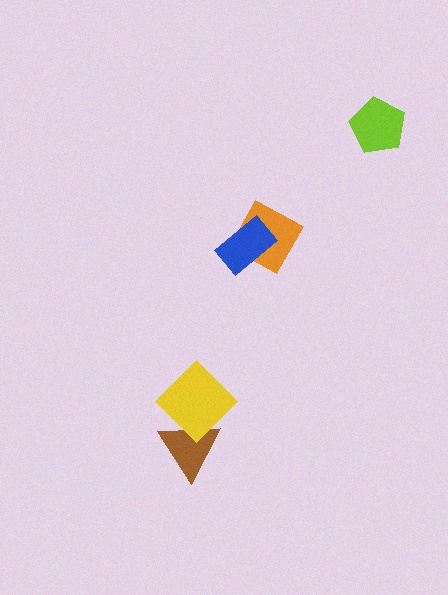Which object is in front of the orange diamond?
The blue rectangle is in front of the orange diamond.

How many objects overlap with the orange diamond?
1 object overlaps with the orange diamond.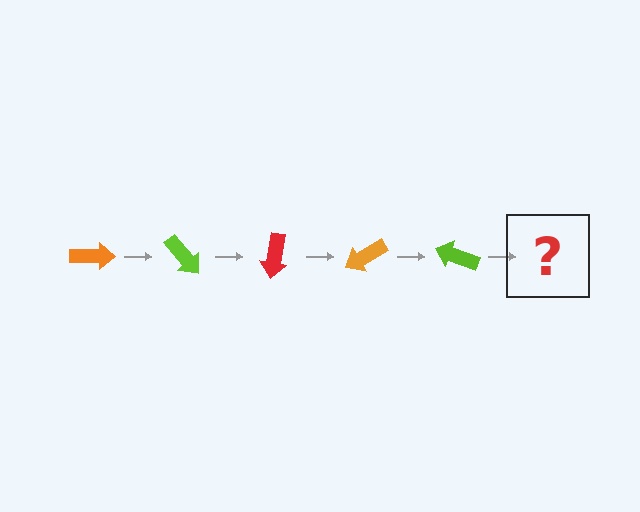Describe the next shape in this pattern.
It should be a red arrow, rotated 250 degrees from the start.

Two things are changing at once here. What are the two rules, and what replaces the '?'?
The two rules are that it rotates 50 degrees each step and the color cycles through orange, lime, and red. The '?' should be a red arrow, rotated 250 degrees from the start.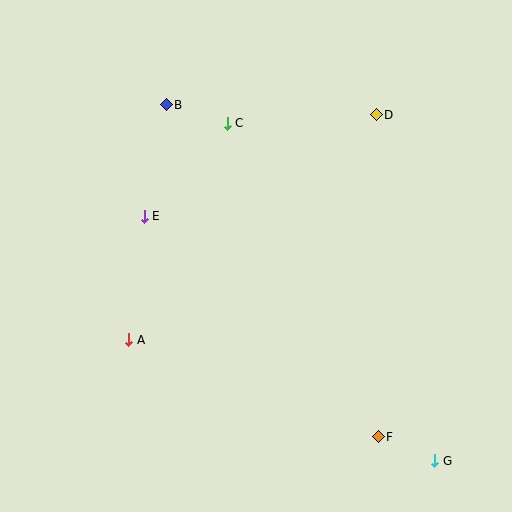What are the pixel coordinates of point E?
Point E is at (144, 216).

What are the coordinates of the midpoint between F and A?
The midpoint between F and A is at (254, 388).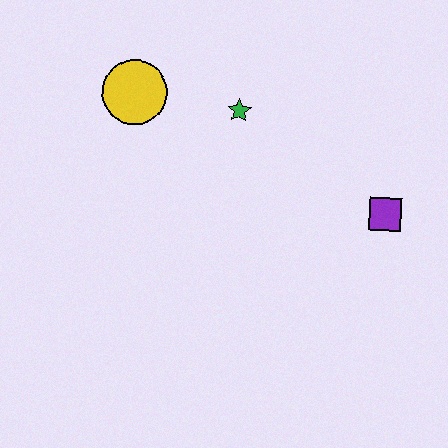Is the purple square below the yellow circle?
Yes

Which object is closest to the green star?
The yellow circle is closest to the green star.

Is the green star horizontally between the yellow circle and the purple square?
Yes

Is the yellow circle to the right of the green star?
No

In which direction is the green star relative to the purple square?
The green star is to the left of the purple square.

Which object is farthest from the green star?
The purple square is farthest from the green star.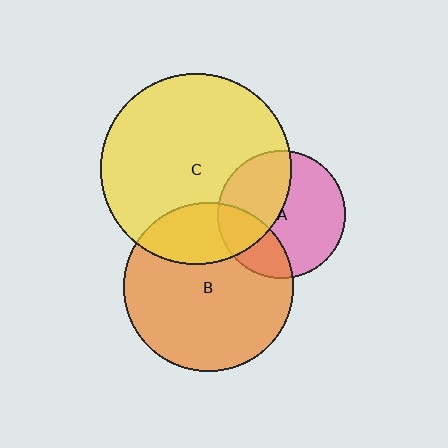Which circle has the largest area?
Circle C (yellow).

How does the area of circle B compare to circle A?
Approximately 1.8 times.